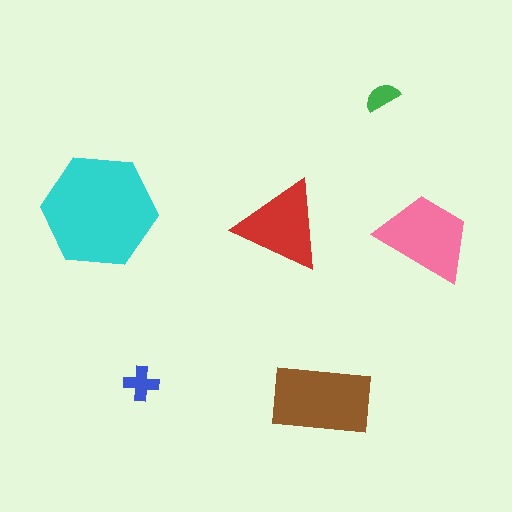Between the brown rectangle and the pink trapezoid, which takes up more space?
The brown rectangle.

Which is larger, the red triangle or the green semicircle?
The red triangle.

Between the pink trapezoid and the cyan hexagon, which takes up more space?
The cyan hexagon.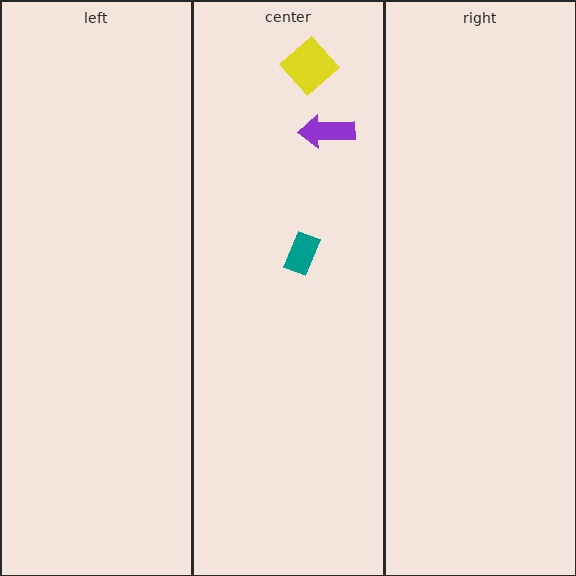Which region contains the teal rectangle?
The center region.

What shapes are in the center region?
The teal rectangle, the yellow diamond, the purple arrow.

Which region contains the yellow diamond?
The center region.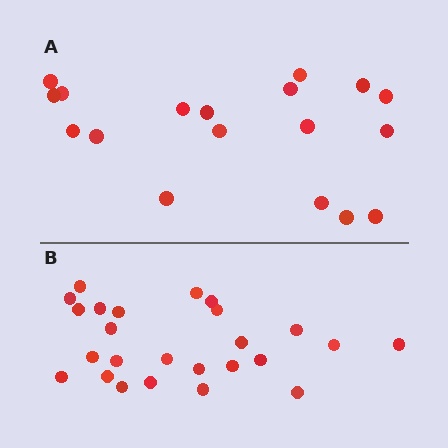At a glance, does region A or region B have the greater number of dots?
Region B (the bottom region) has more dots.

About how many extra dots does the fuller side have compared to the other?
Region B has roughly 8 or so more dots than region A.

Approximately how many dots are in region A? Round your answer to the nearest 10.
About 20 dots. (The exact count is 18, which rounds to 20.)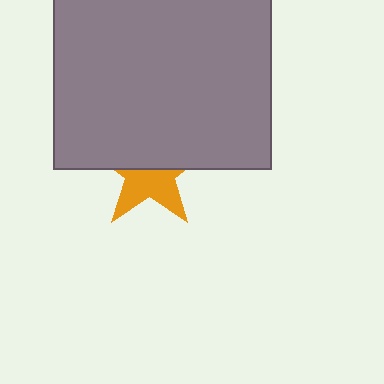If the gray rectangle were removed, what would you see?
You would see the complete orange star.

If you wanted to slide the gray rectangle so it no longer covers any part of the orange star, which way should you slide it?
Slide it up — that is the most direct way to separate the two shapes.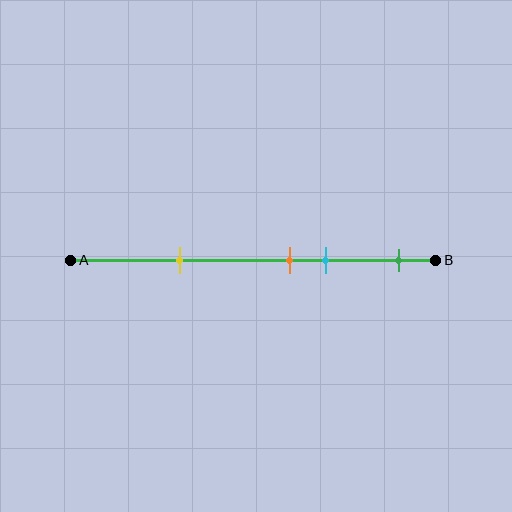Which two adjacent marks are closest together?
The orange and cyan marks are the closest adjacent pair.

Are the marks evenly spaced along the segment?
No, the marks are not evenly spaced.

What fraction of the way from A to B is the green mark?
The green mark is approximately 90% (0.9) of the way from A to B.